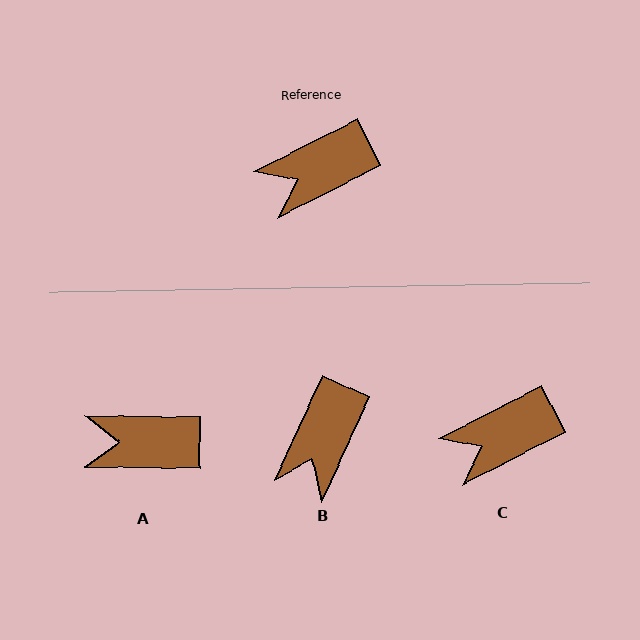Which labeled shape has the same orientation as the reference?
C.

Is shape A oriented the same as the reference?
No, it is off by about 28 degrees.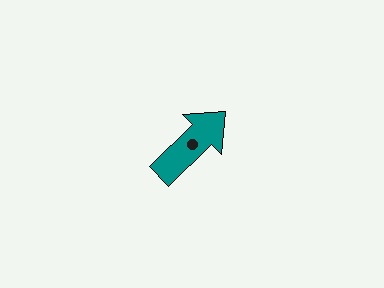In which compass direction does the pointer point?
Northeast.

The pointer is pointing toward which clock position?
Roughly 2 o'clock.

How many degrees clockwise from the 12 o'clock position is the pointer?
Approximately 46 degrees.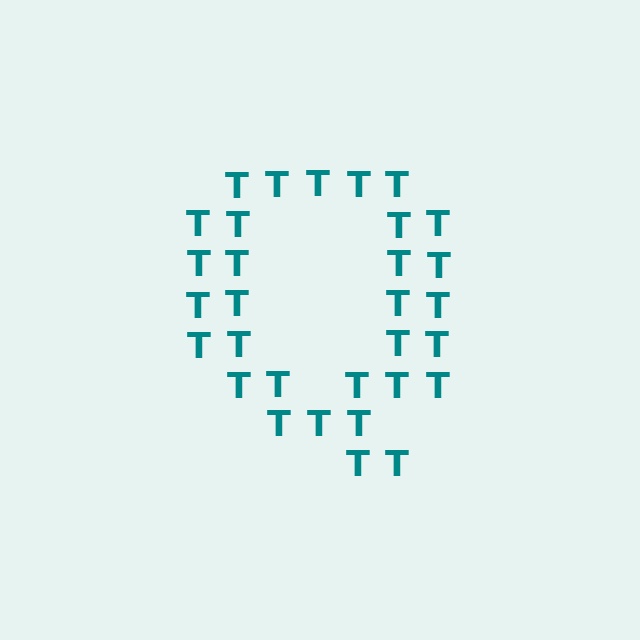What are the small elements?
The small elements are letter T's.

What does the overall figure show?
The overall figure shows the letter Q.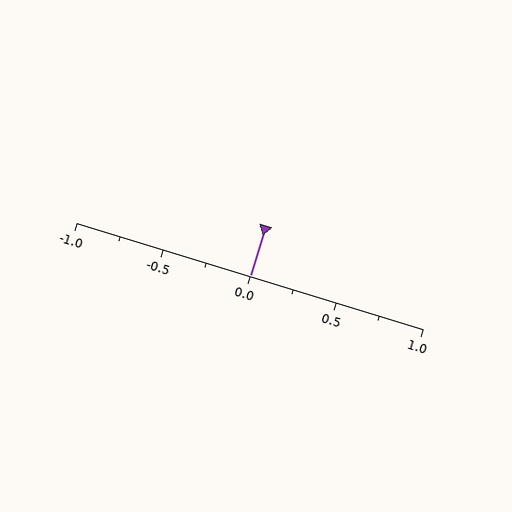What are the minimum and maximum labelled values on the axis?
The axis runs from -1.0 to 1.0.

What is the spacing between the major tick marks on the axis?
The major ticks are spaced 0.5 apart.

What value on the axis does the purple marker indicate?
The marker indicates approximately 0.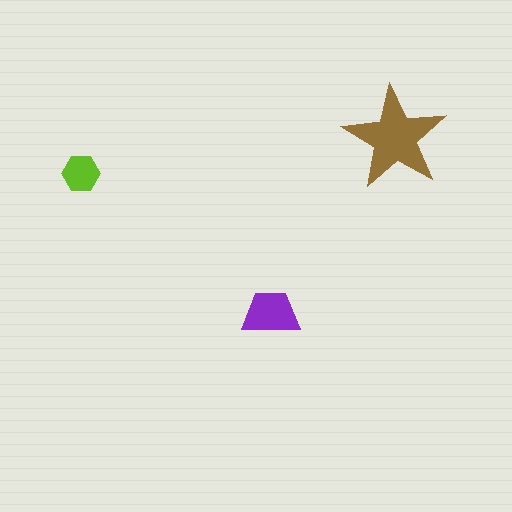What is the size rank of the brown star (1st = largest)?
1st.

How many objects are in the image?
There are 3 objects in the image.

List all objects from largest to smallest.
The brown star, the purple trapezoid, the lime hexagon.